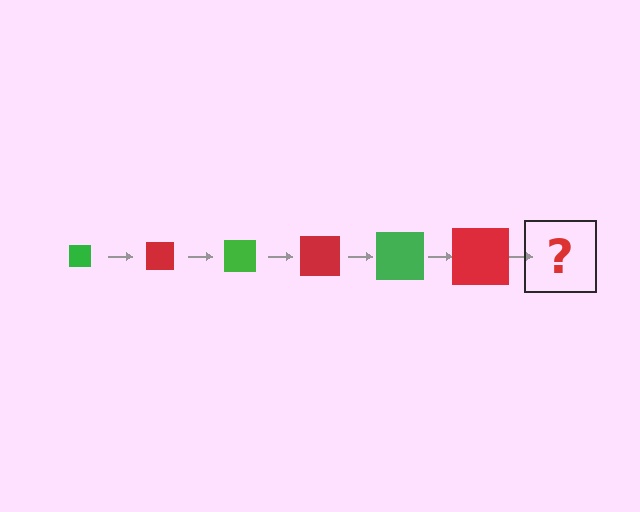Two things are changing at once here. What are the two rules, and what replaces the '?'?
The two rules are that the square grows larger each step and the color cycles through green and red. The '?' should be a green square, larger than the previous one.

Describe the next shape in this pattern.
It should be a green square, larger than the previous one.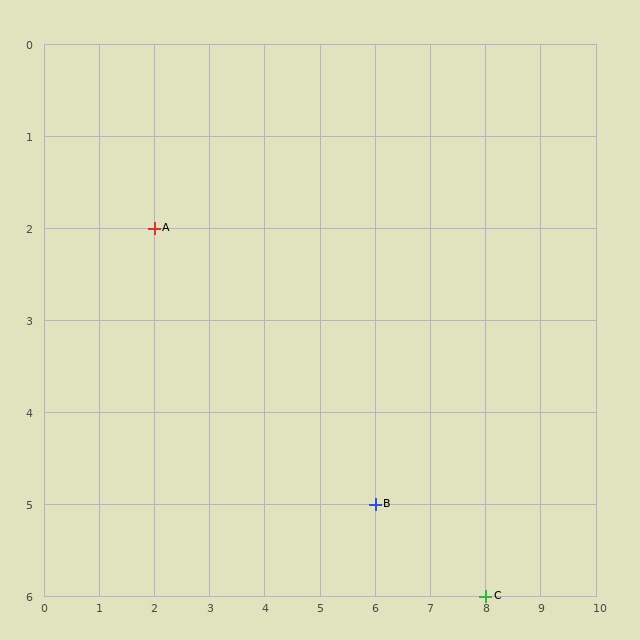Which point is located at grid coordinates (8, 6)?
Point C is at (8, 6).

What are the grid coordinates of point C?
Point C is at grid coordinates (8, 6).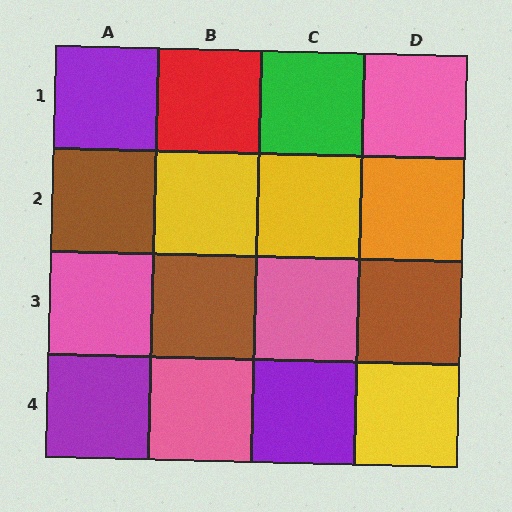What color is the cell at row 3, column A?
Pink.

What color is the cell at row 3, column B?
Brown.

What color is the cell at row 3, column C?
Pink.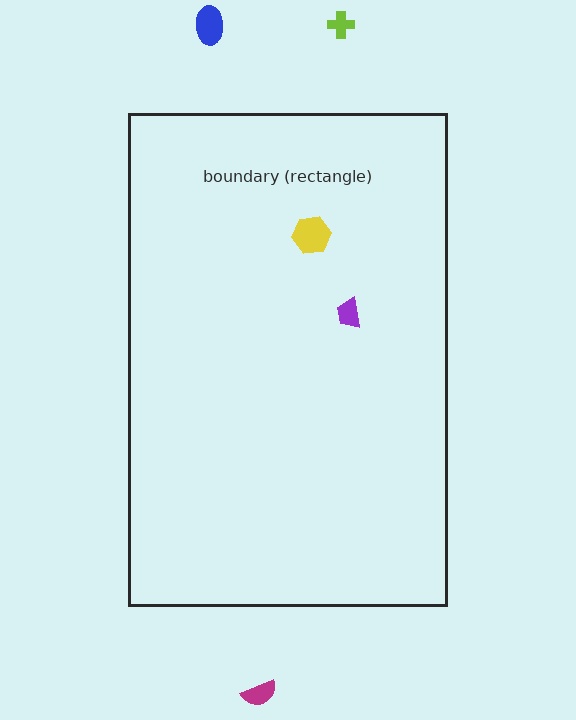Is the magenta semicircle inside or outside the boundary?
Outside.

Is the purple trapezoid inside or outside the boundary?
Inside.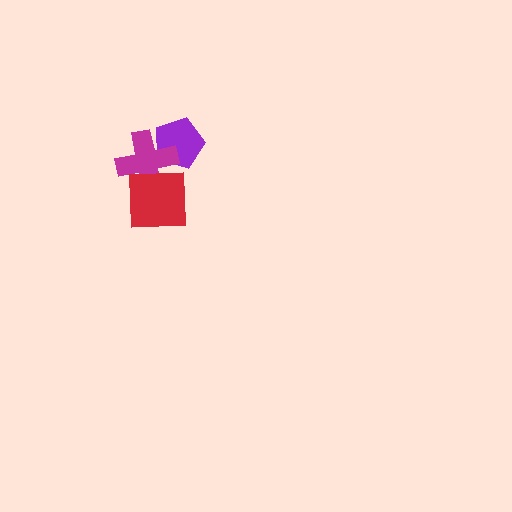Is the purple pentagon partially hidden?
Yes, it is partially covered by another shape.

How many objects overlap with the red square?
1 object overlaps with the red square.